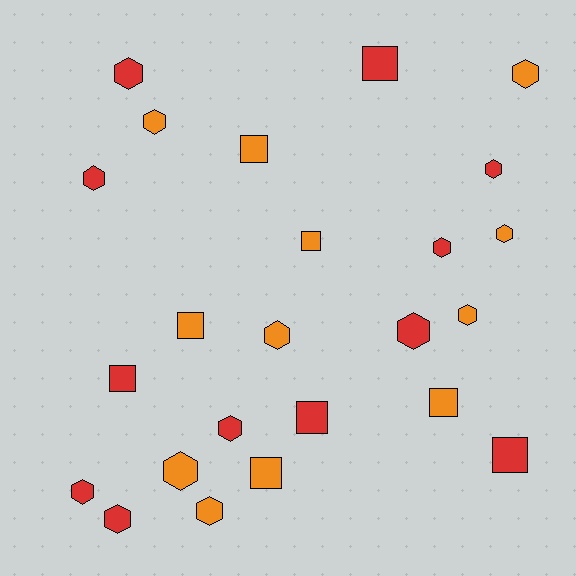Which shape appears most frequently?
Hexagon, with 15 objects.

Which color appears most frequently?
Orange, with 12 objects.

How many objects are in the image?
There are 24 objects.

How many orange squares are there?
There are 5 orange squares.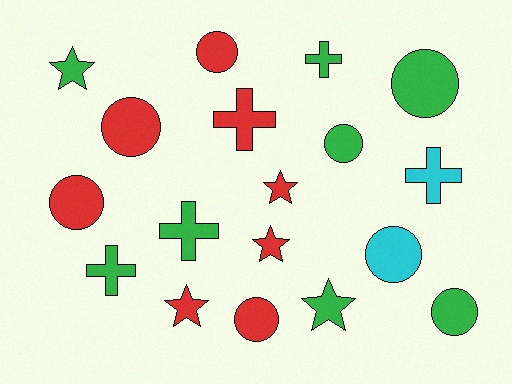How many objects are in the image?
There are 18 objects.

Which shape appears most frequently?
Circle, with 8 objects.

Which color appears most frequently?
Red, with 8 objects.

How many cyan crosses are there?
There is 1 cyan cross.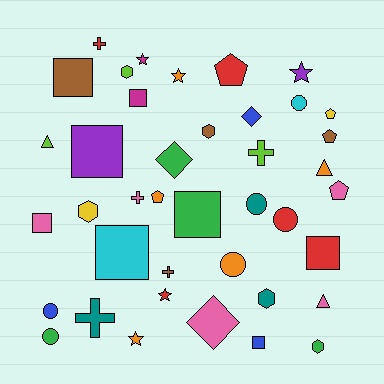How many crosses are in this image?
There are 5 crosses.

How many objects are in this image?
There are 40 objects.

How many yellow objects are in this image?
There are 2 yellow objects.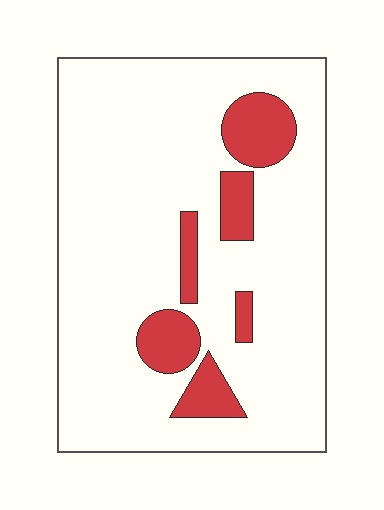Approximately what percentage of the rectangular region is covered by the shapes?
Approximately 15%.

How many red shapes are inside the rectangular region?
6.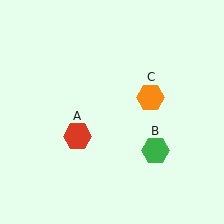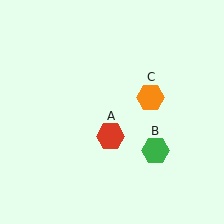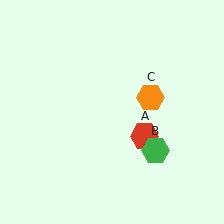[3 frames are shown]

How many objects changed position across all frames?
1 object changed position: red hexagon (object A).